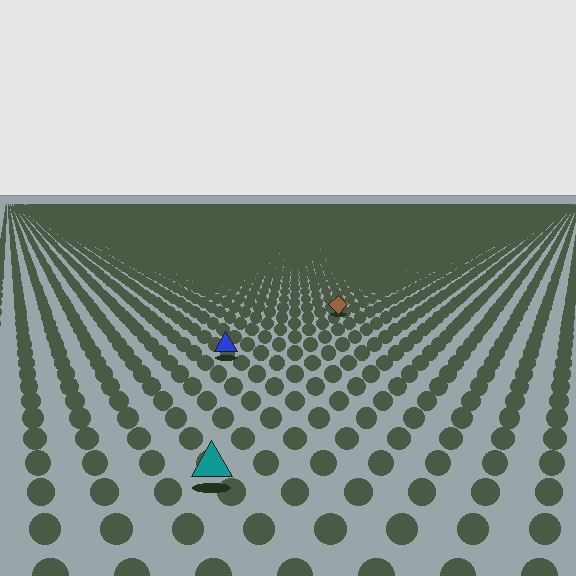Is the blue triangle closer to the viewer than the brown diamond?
Yes. The blue triangle is closer — you can tell from the texture gradient: the ground texture is coarser near it.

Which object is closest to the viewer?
The teal triangle is closest. The texture marks near it are larger and more spread out.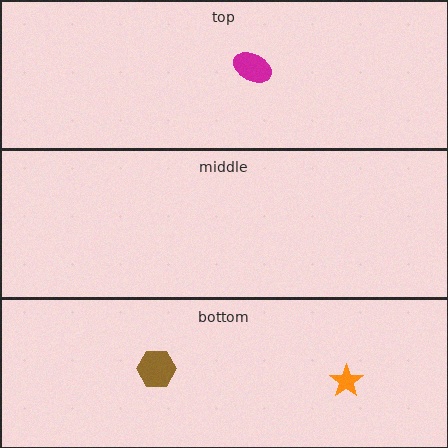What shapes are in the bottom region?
The brown hexagon, the orange star.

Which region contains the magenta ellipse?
The top region.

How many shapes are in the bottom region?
2.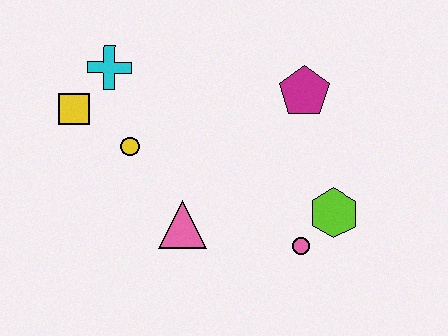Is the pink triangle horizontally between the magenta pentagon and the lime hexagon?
No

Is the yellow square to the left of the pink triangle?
Yes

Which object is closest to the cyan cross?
The yellow square is closest to the cyan cross.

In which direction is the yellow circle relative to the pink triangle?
The yellow circle is above the pink triangle.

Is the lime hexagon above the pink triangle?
Yes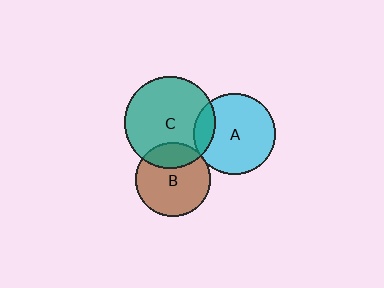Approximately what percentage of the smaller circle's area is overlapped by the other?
Approximately 5%.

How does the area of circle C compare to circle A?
Approximately 1.3 times.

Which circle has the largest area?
Circle C (teal).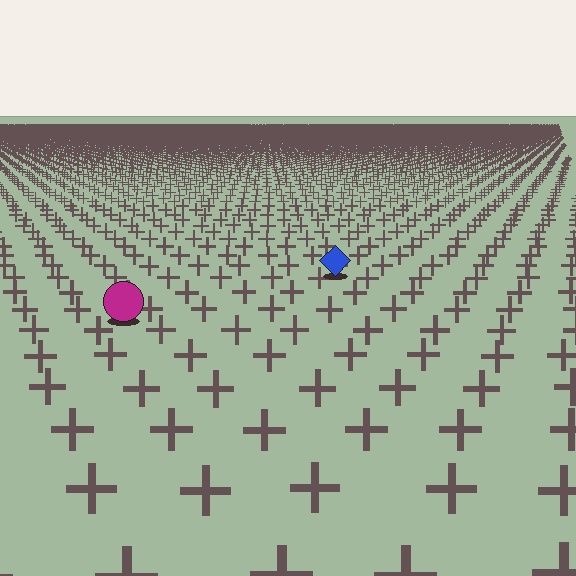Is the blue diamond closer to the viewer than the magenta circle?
No. The magenta circle is closer — you can tell from the texture gradient: the ground texture is coarser near it.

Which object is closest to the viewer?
The magenta circle is closest. The texture marks near it are larger and more spread out.